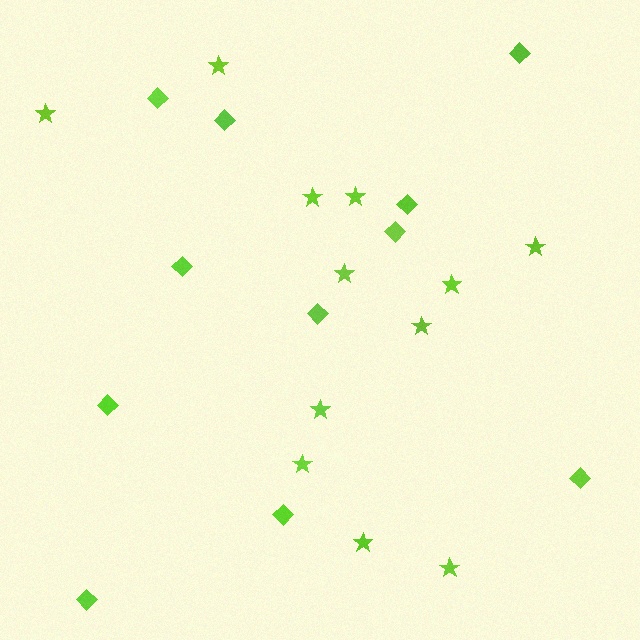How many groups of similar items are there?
There are 2 groups: one group of diamonds (11) and one group of stars (12).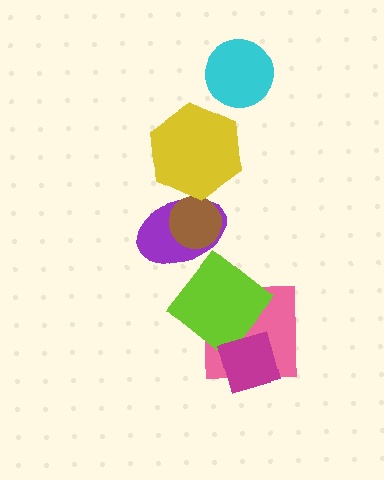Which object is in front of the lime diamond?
The magenta diamond is in front of the lime diamond.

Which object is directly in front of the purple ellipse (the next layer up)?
The brown circle is directly in front of the purple ellipse.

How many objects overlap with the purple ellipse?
2 objects overlap with the purple ellipse.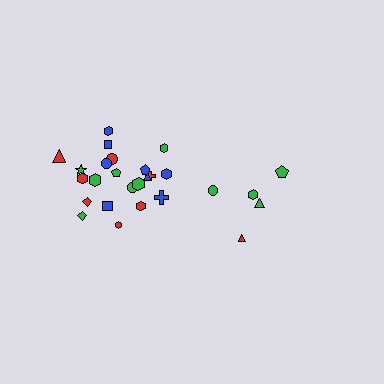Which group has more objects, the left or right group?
The left group.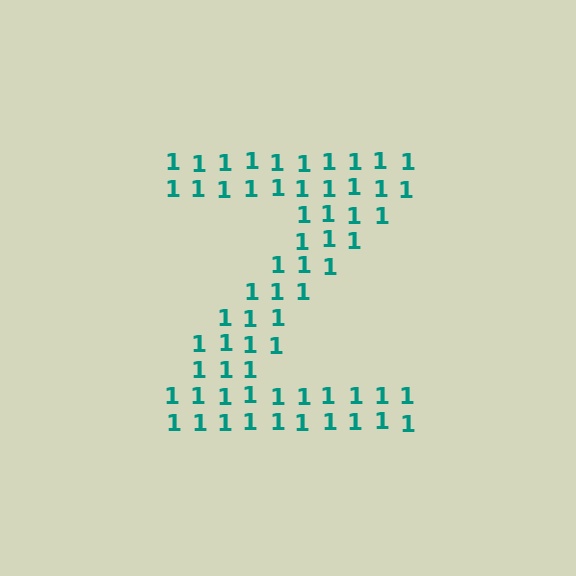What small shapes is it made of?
It is made of small digit 1's.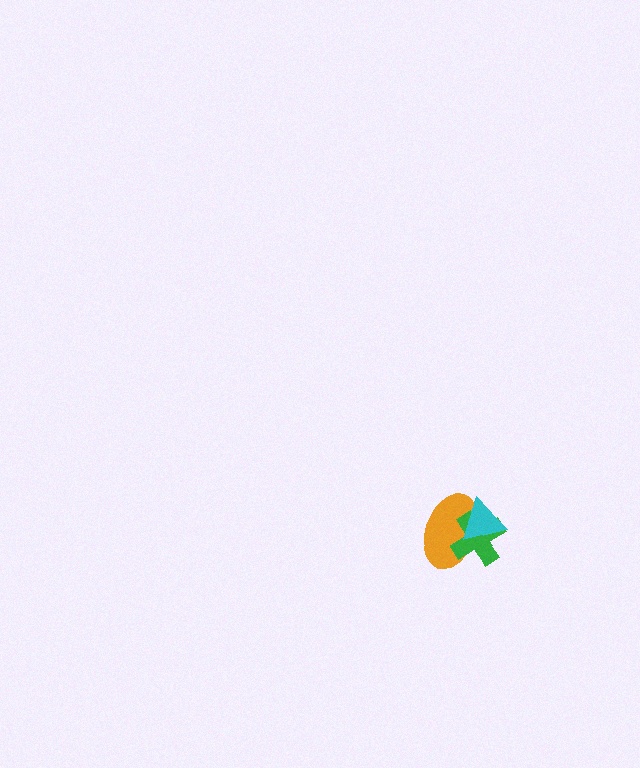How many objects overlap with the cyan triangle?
2 objects overlap with the cyan triangle.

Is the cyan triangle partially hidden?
No, no other shape covers it.